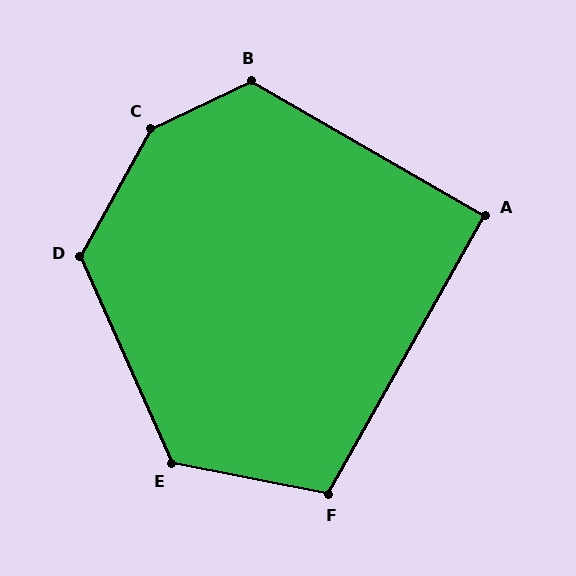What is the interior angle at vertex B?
Approximately 125 degrees (obtuse).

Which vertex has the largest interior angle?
C, at approximately 144 degrees.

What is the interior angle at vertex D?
Approximately 127 degrees (obtuse).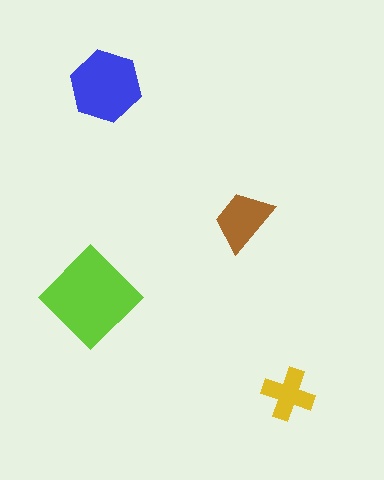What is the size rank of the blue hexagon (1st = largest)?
2nd.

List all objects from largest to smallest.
The lime diamond, the blue hexagon, the brown trapezoid, the yellow cross.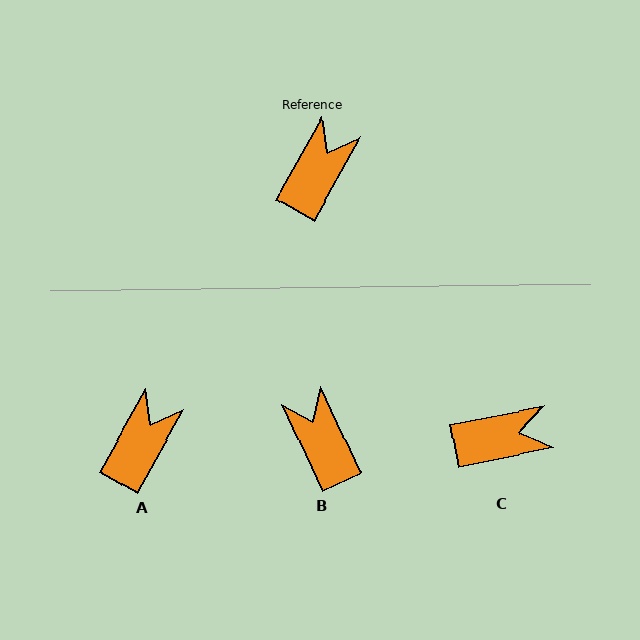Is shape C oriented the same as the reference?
No, it is off by about 49 degrees.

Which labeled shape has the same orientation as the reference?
A.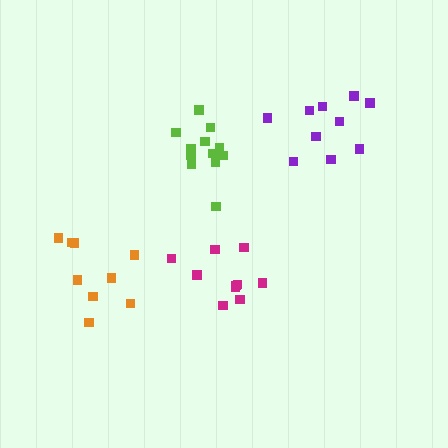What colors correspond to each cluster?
The clusters are colored: magenta, orange, purple, lime.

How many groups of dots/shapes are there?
There are 4 groups.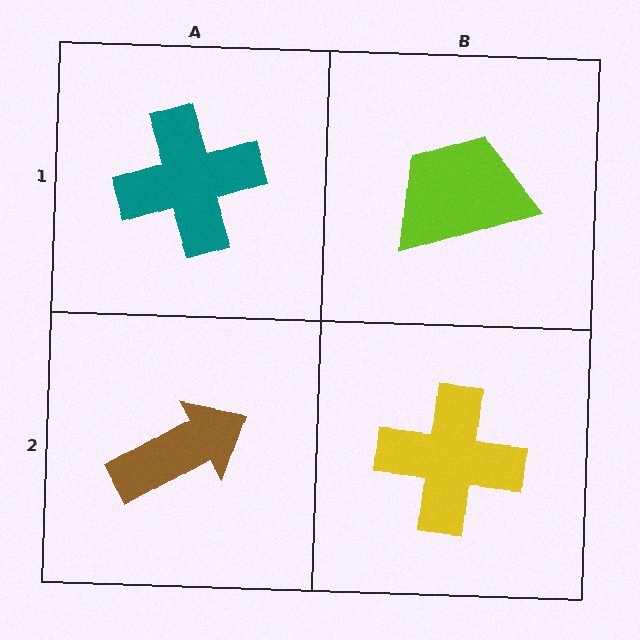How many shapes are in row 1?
2 shapes.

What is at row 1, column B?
A lime trapezoid.